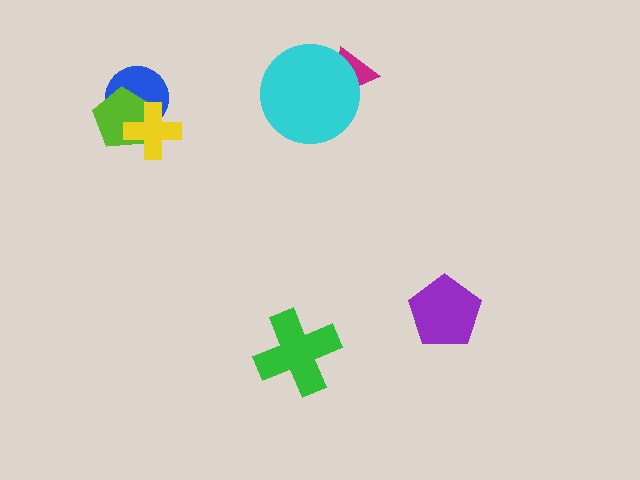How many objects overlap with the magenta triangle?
1 object overlaps with the magenta triangle.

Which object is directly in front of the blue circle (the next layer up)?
The lime pentagon is directly in front of the blue circle.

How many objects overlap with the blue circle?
2 objects overlap with the blue circle.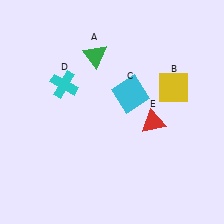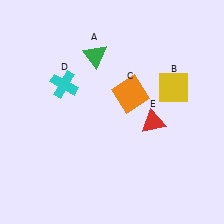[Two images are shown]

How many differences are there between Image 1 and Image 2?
There is 1 difference between the two images.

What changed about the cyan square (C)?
In Image 1, C is cyan. In Image 2, it changed to orange.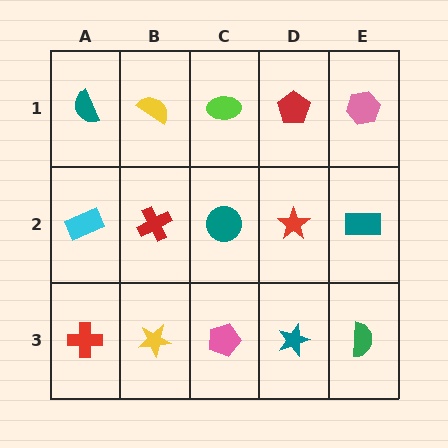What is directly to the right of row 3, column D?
A green semicircle.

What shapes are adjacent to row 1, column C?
A teal circle (row 2, column C), a yellow semicircle (row 1, column B), a red pentagon (row 1, column D).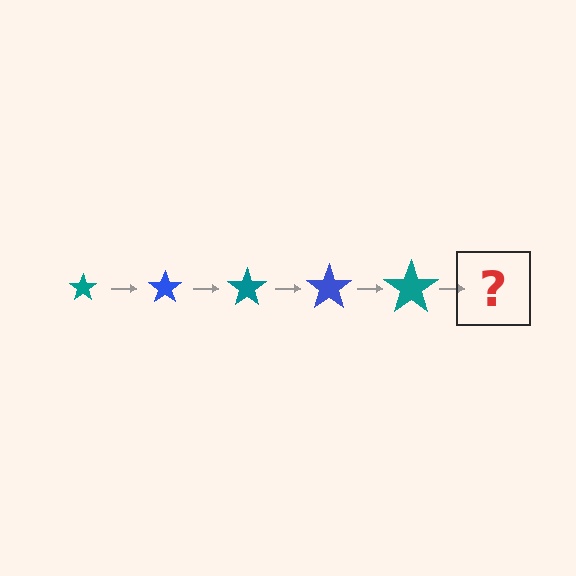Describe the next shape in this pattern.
It should be a blue star, larger than the previous one.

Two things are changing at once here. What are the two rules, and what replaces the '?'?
The two rules are that the star grows larger each step and the color cycles through teal and blue. The '?' should be a blue star, larger than the previous one.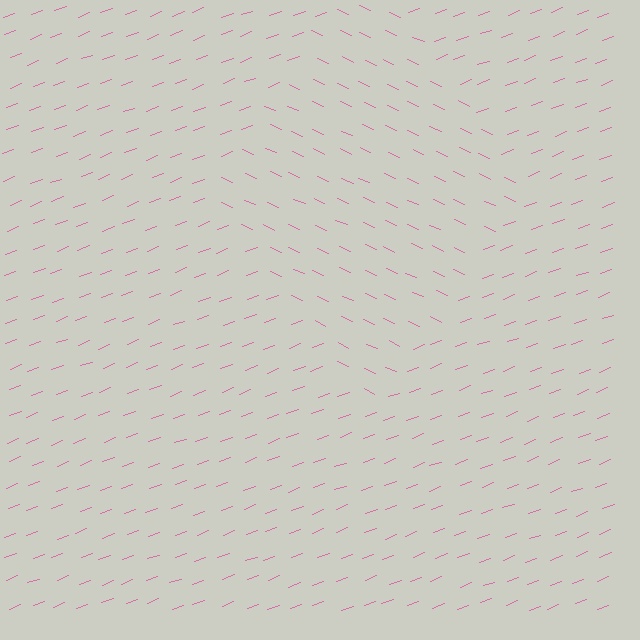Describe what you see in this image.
The image is filled with small pink line segments. A diamond region in the image has lines oriented differently from the surrounding lines, creating a visible texture boundary.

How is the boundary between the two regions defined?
The boundary is defined purely by a change in line orientation (approximately 45 degrees difference). All lines are the same color and thickness.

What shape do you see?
I see a diamond.